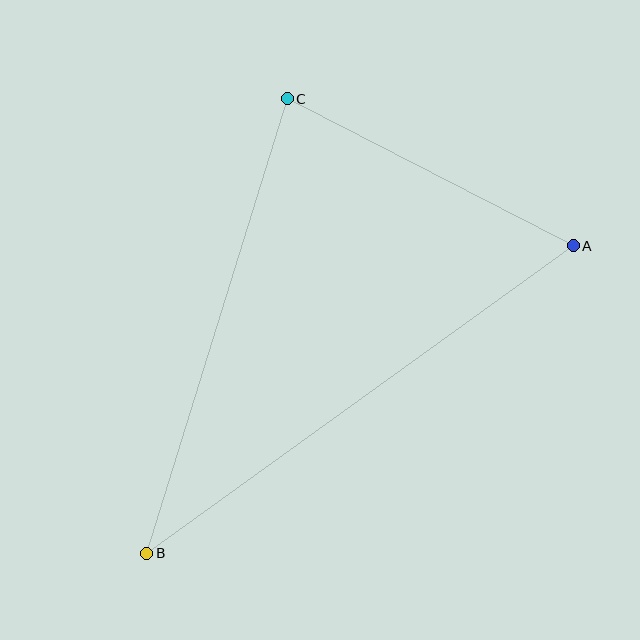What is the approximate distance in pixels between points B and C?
The distance between B and C is approximately 476 pixels.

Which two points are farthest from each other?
Points A and B are farthest from each other.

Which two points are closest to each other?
Points A and C are closest to each other.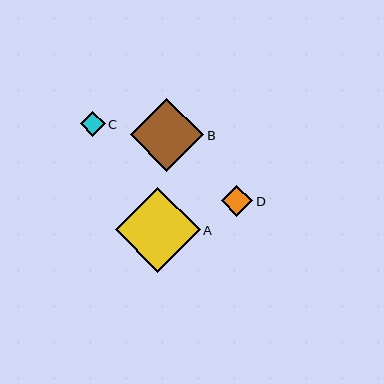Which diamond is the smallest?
Diamond C is the smallest with a size of approximately 25 pixels.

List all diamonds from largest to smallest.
From largest to smallest: A, B, D, C.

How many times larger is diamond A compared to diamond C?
Diamond A is approximately 3.4 times the size of diamond C.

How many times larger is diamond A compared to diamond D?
Diamond A is approximately 2.7 times the size of diamond D.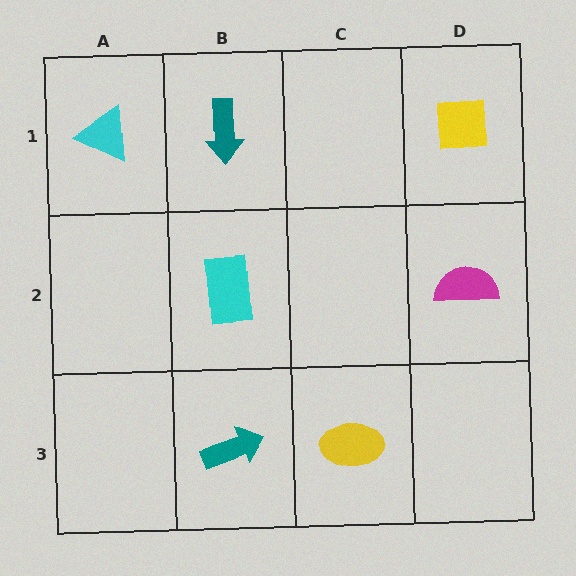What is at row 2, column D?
A magenta semicircle.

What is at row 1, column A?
A cyan triangle.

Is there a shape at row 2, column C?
No, that cell is empty.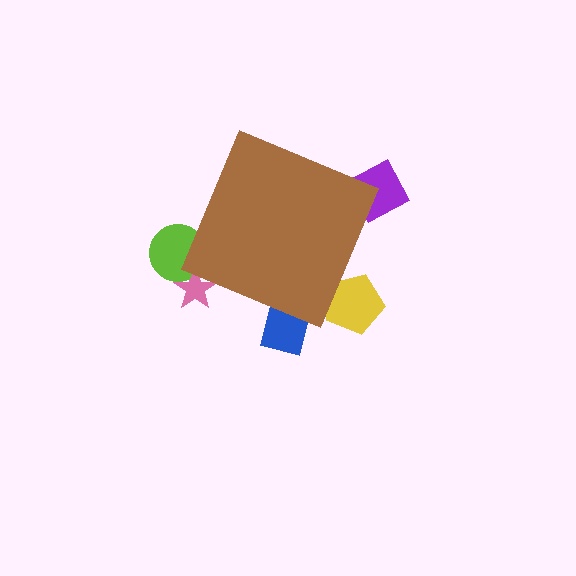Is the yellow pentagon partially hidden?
Yes, the yellow pentagon is partially hidden behind the brown diamond.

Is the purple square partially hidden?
Yes, the purple square is partially hidden behind the brown diamond.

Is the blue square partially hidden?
Yes, the blue square is partially hidden behind the brown diamond.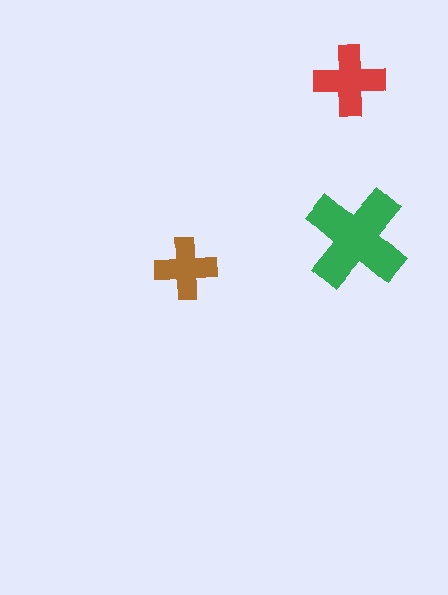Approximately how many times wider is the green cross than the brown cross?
About 1.5 times wider.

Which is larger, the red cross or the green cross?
The green one.